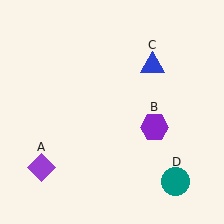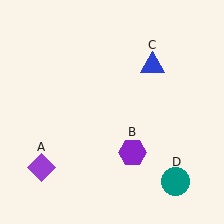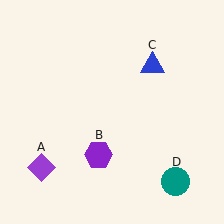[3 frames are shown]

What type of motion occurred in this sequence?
The purple hexagon (object B) rotated clockwise around the center of the scene.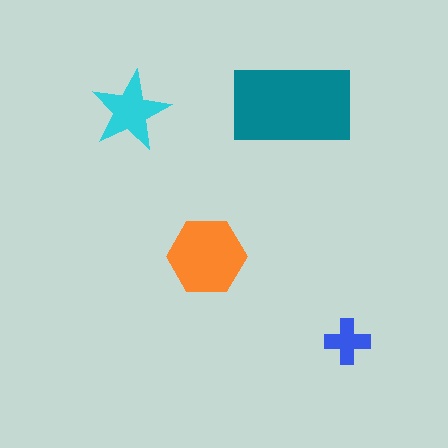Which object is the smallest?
The blue cross.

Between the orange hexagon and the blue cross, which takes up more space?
The orange hexagon.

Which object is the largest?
The teal rectangle.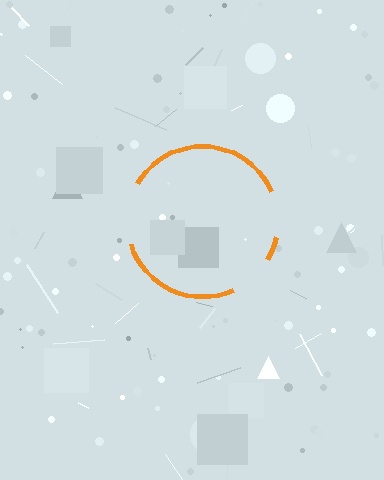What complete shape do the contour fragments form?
The contour fragments form a circle.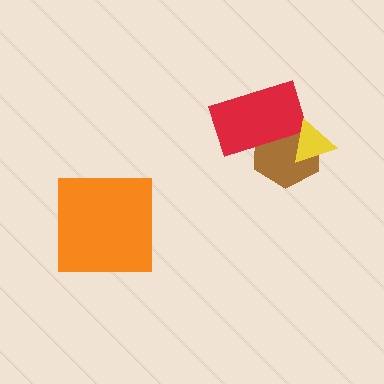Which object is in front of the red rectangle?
The yellow triangle is in front of the red rectangle.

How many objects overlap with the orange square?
0 objects overlap with the orange square.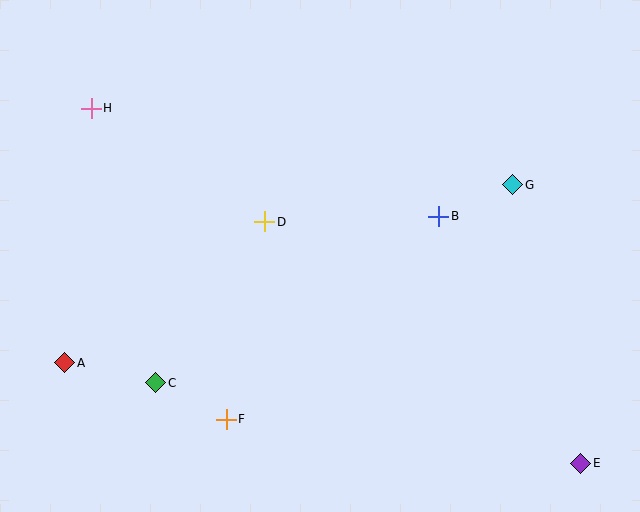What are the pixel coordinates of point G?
Point G is at (513, 185).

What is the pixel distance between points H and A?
The distance between H and A is 256 pixels.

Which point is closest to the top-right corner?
Point G is closest to the top-right corner.